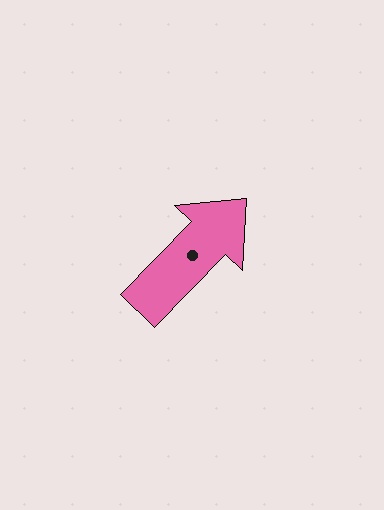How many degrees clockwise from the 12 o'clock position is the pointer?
Approximately 44 degrees.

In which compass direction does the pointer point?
Northeast.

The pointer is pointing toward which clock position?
Roughly 1 o'clock.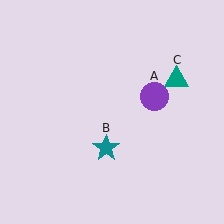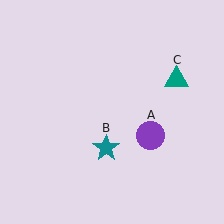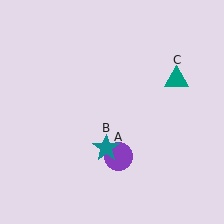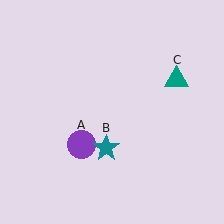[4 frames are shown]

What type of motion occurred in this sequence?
The purple circle (object A) rotated clockwise around the center of the scene.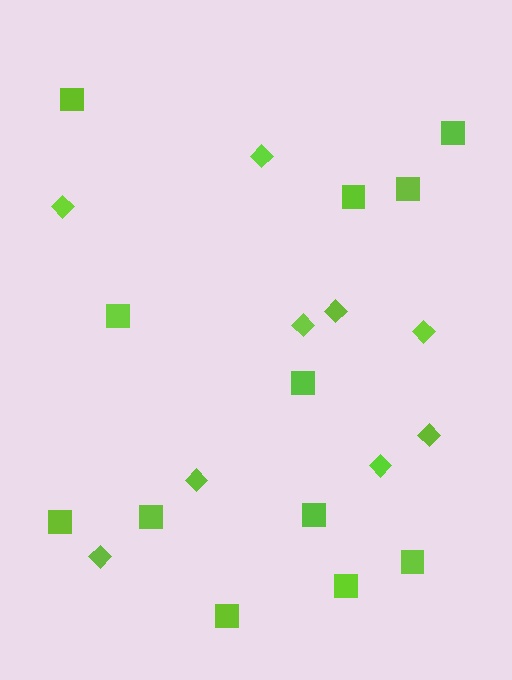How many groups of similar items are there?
There are 2 groups: one group of diamonds (9) and one group of squares (12).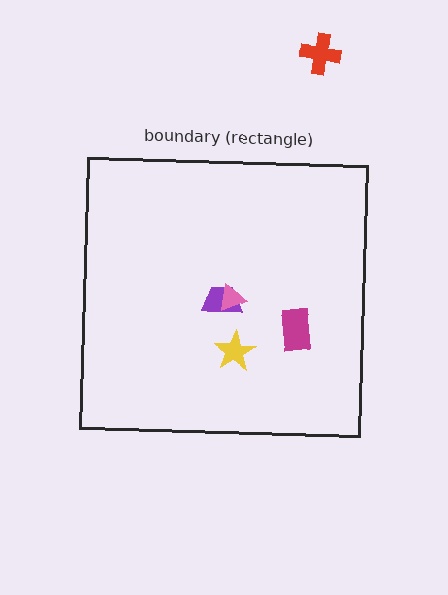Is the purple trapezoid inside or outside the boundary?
Inside.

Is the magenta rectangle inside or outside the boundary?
Inside.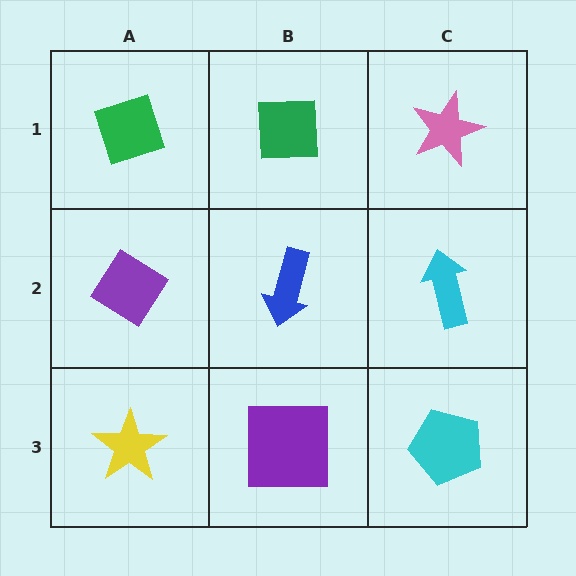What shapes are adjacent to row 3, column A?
A purple diamond (row 2, column A), a purple square (row 3, column B).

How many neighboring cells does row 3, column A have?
2.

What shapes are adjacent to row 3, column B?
A blue arrow (row 2, column B), a yellow star (row 3, column A), a cyan pentagon (row 3, column C).